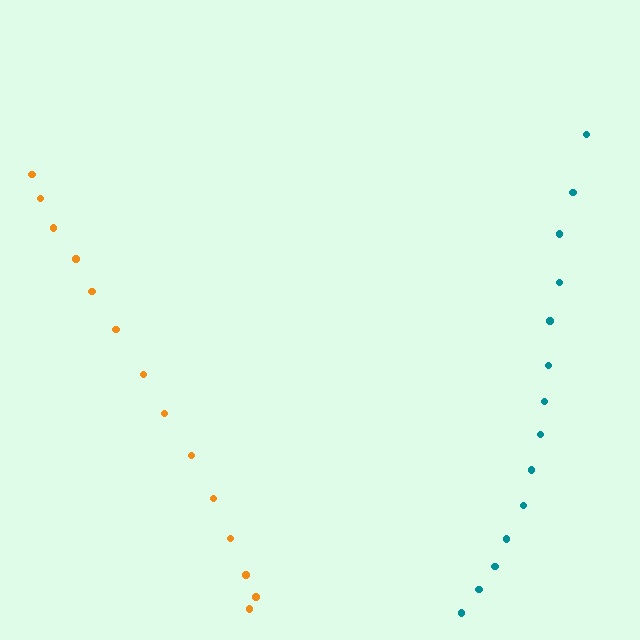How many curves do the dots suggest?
There are 2 distinct paths.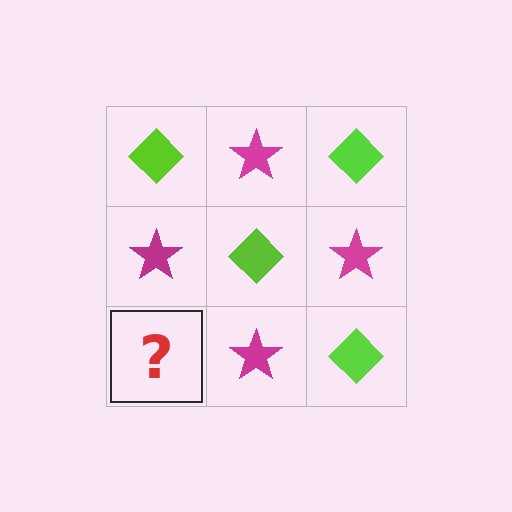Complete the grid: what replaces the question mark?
The question mark should be replaced with a lime diamond.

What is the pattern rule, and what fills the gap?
The rule is that it alternates lime diamond and magenta star in a checkerboard pattern. The gap should be filled with a lime diamond.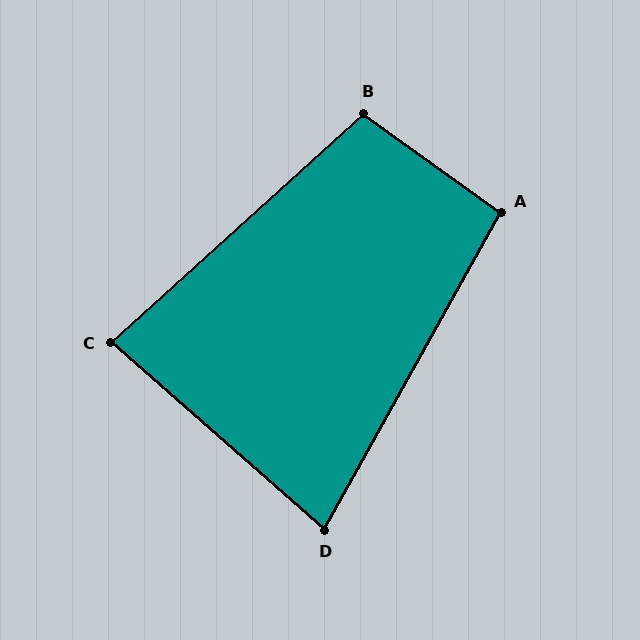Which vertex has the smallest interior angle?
D, at approximately 78 degrees.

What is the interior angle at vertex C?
Approximately 83 degrees (acute).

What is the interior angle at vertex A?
Approximately 97 degrees (obtuse).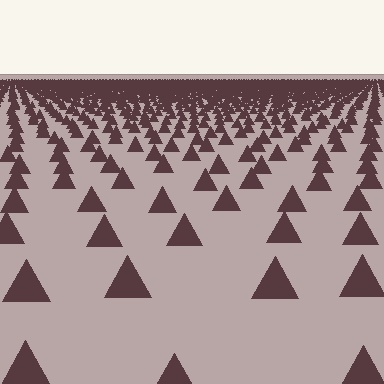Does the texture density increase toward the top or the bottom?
Density increases toward the top.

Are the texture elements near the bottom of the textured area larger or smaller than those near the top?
Larger. Near the bottom, elements are closer to the viewer and appear at a bigger on-screen size.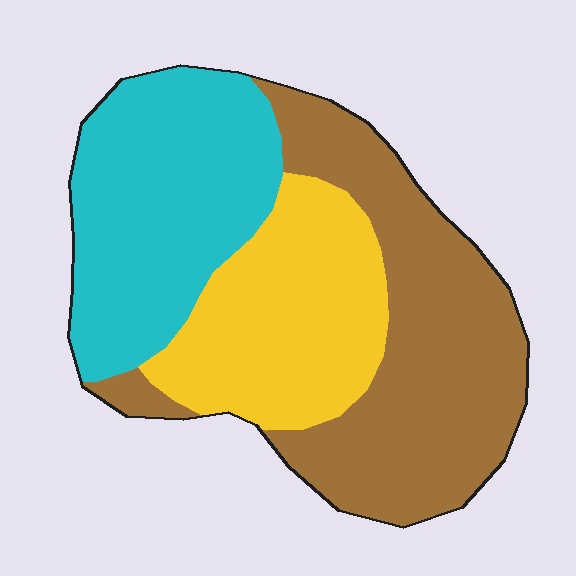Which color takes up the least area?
Yellow, at roughly 25%.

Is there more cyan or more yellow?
Cyan.